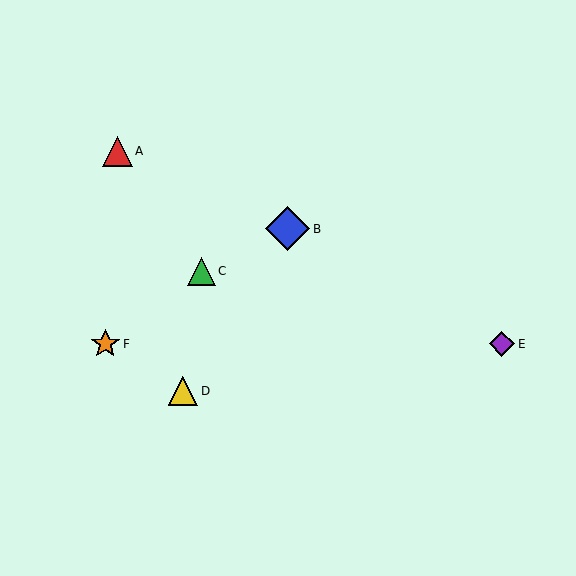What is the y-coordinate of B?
Object B is at y≈229.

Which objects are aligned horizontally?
Objects E, F are aligned horizontally.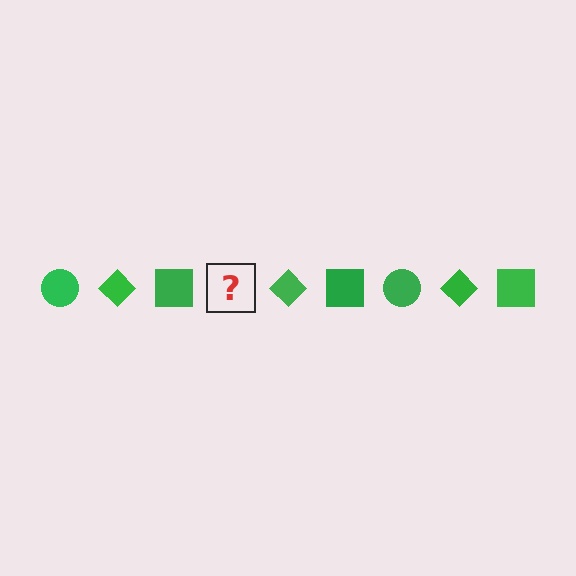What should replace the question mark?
The question mark should be replaced with a green circle.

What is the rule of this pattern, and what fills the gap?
The rule is that the pattern cycles through circle, diamond, square shapes in green. The gap should be filled with a green circle.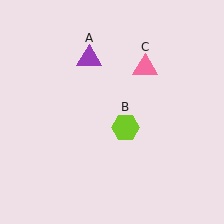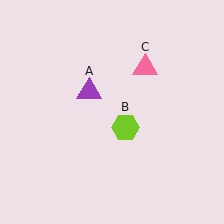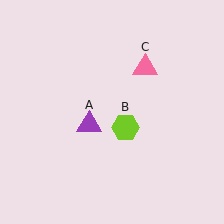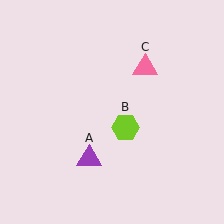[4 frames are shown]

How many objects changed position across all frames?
1 object changed position: purple triangle (object A).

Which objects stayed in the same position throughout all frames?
Lime hexagon (object B) and pink triangle (object C) remained stationary.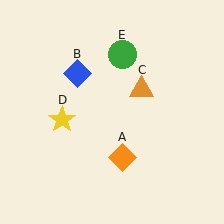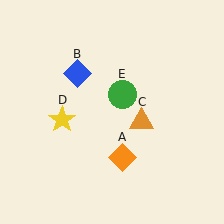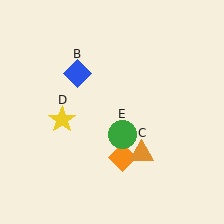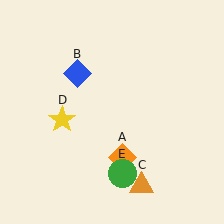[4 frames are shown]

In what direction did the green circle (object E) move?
The green circle (object E) moved down.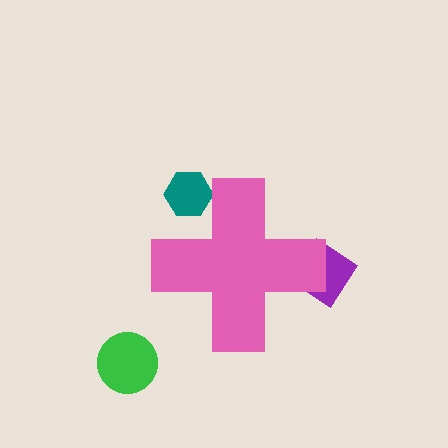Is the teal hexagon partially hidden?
Yes, the teal hexagon is partially hidden behind the pink cross.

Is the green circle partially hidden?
No, the green circle is fully visible.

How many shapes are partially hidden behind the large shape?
2 shapes are partially hidden.